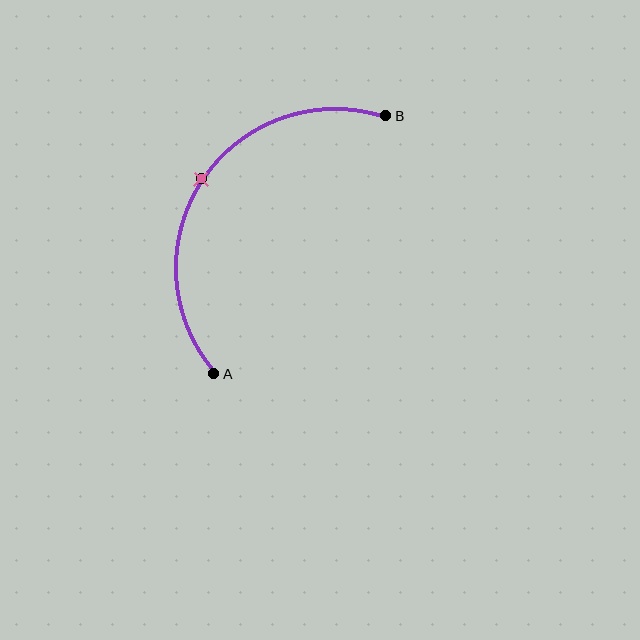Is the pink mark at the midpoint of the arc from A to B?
Yes. The pink mark lies on the arc at equal arc-length from both A and B — it is the arc midpoint.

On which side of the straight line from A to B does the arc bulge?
The arc bulges above and to the left of the straight line connecting A and B.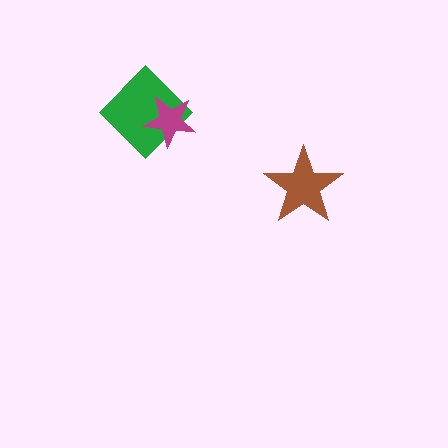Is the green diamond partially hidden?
Yes, it is partially covered by another shape.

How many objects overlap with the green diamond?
1 object overlaps with the green diamond.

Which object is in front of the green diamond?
The magenta star is in front of the green diamond.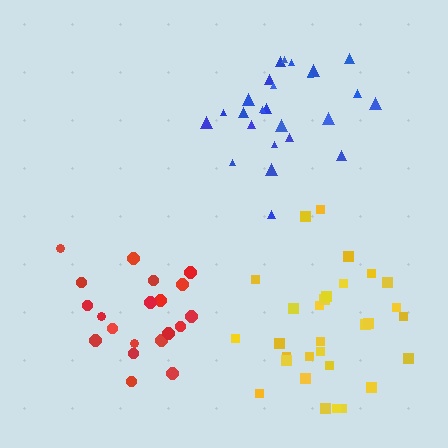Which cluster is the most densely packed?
Red.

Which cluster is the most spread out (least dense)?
Blue.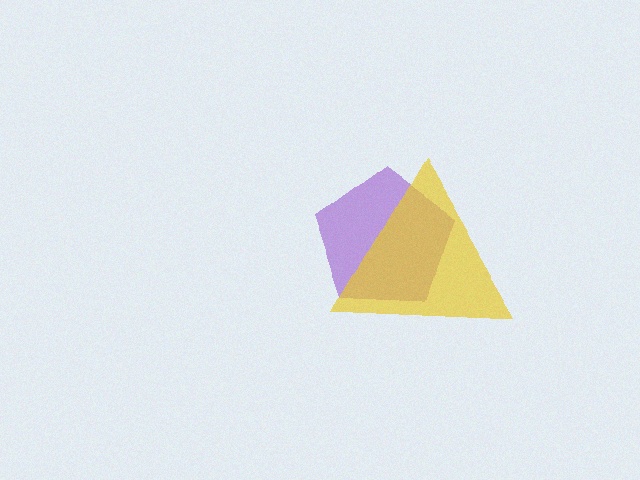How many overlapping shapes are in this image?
There are 2 overlapping shapes in the image.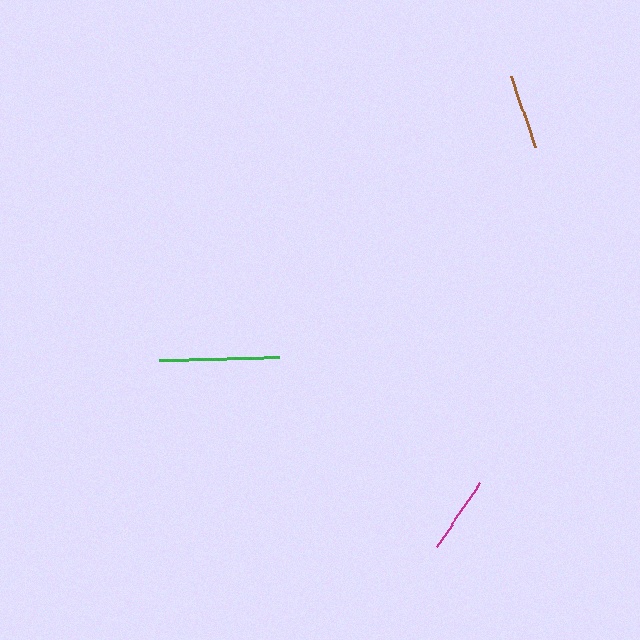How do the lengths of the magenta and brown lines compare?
The magenta and brown lines are approximately the same length.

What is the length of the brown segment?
The brown segment is approximately 75 pixels long.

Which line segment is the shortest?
The brown line is the shortest at approximately 75 pixels.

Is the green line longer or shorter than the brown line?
The green line is longer than the brown line.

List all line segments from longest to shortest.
From longest to shortest: green, magenta, brown.